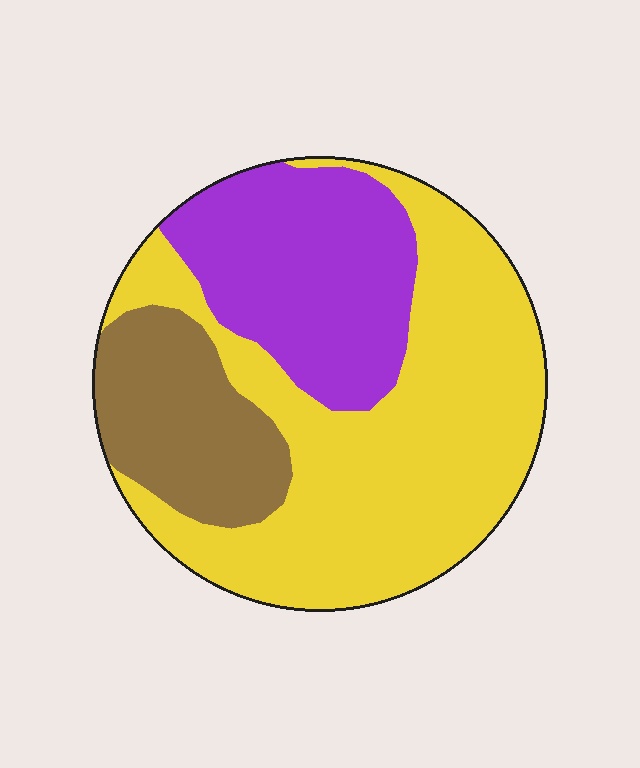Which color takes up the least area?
Brown, at roughly 20%.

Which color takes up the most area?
Yellow, at roughly 55%.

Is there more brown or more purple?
Purple.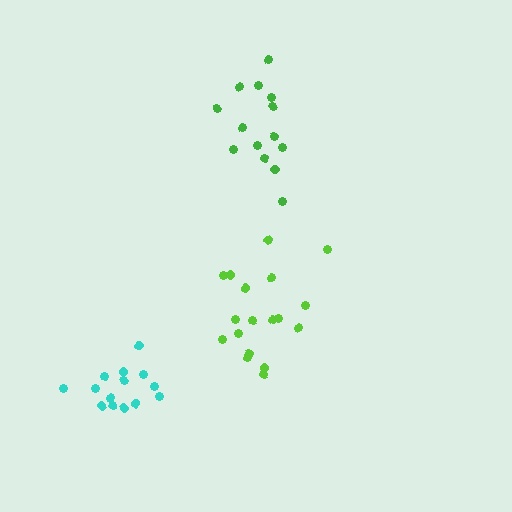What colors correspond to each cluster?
The clusters are colored: green, cyan, lime.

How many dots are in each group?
Group 1: 14 dots, Group 2: 14 dots, Group 3: 18 dots (46 total).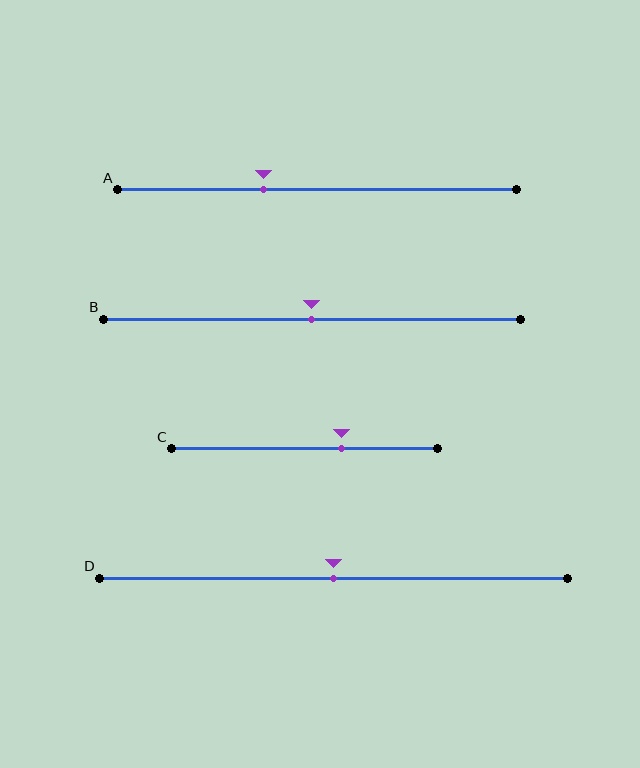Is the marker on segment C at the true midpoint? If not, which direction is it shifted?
No, the marker on segment C is shifted to the right by about 14% of the segment length.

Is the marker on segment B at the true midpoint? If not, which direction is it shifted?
Yes, the marker on segment B is at the true midpoint.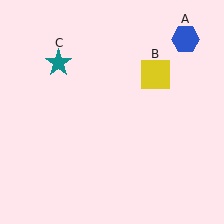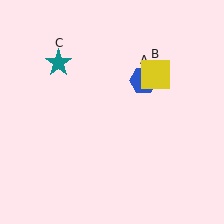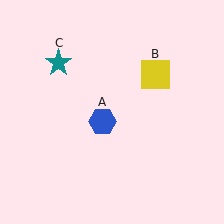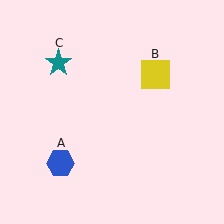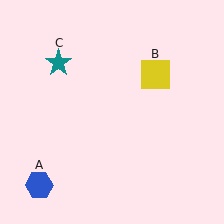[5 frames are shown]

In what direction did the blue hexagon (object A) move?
The blue hexagon (object A) moved down and to the left.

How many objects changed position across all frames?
1 object changed position: blue hexagon (object A).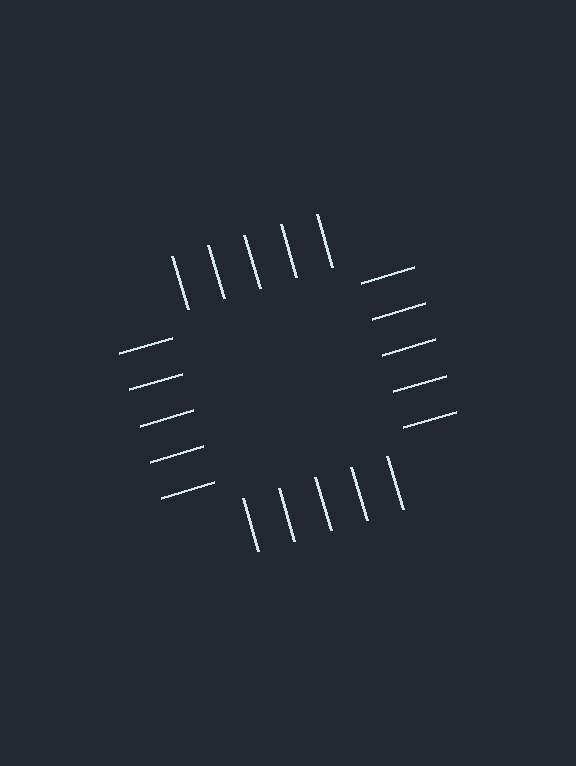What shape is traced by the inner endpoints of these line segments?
An illusory square — the line segments terminate on its edges but no continuous stroke is drawn.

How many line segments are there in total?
20 — 5 along each of the 4 edges.